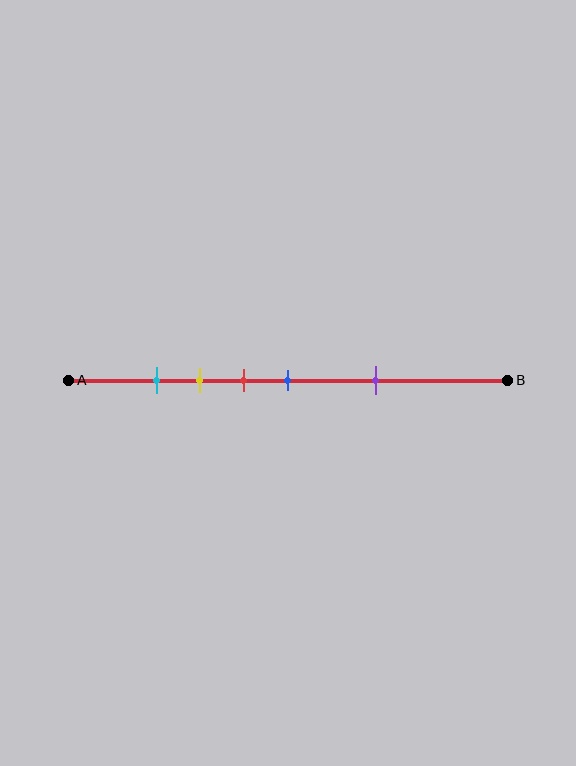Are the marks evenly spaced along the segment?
No, the marks are not evenly spaced.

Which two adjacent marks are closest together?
The cyan and yellow marks are the closest adjacent pair.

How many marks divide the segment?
There are 5 marks dividing the segment.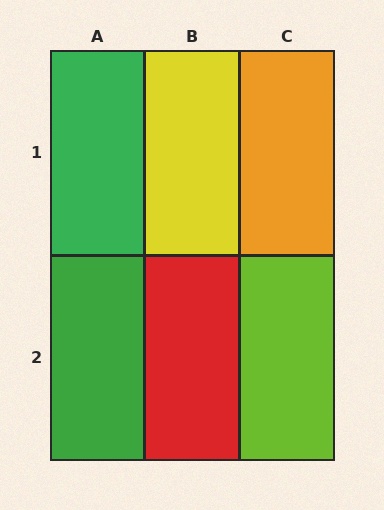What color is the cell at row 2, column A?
Green.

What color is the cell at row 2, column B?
Red.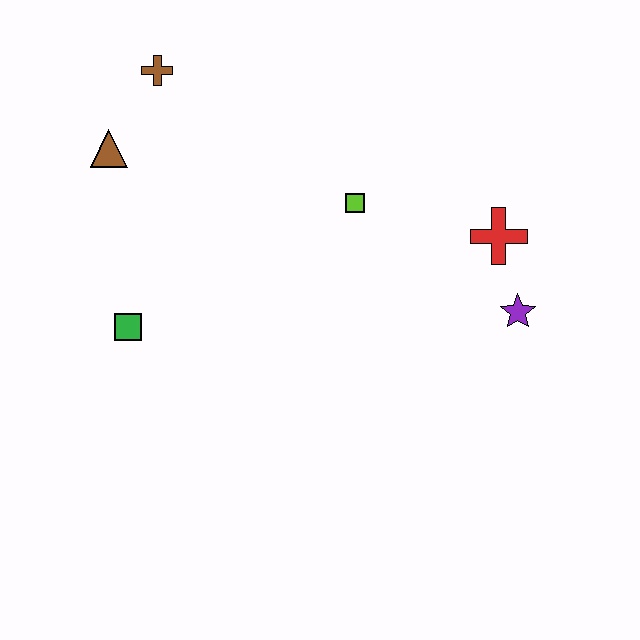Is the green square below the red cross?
Yes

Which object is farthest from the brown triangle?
The purple star is farthest from the brown triangle.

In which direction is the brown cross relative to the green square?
The brown cross is above the green square.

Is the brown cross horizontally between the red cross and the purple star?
No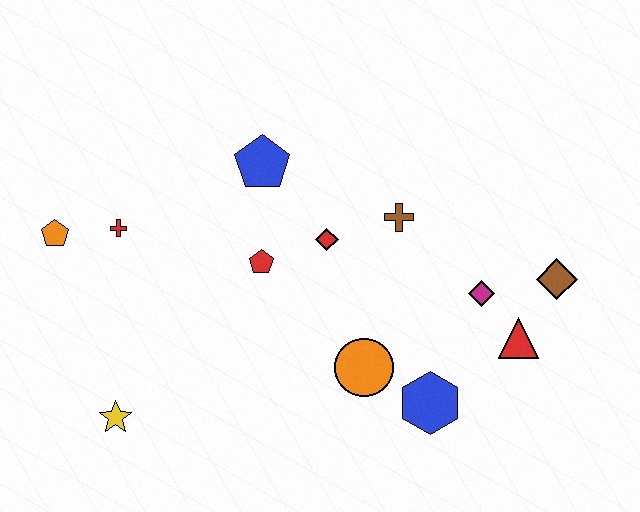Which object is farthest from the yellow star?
The brown diamond is farthest from the yellow star.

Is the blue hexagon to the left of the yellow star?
No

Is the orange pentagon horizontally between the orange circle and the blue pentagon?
No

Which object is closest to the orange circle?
The blue hexagon is closest to the orange circle.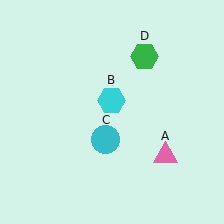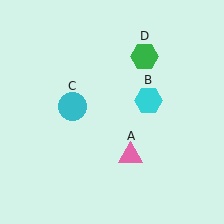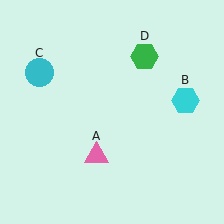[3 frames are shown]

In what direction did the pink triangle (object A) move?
The pink triangle (object A) moved left.